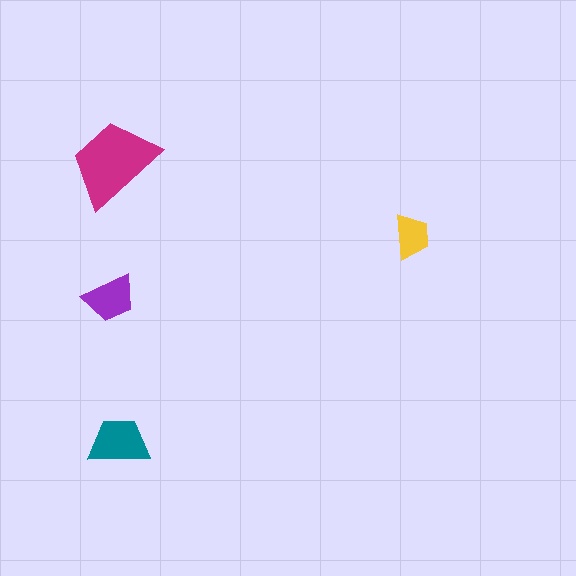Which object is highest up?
The magenta trapezoid is topmost.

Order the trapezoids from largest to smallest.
the magenta one, the teal one, the purple one, the yellow one.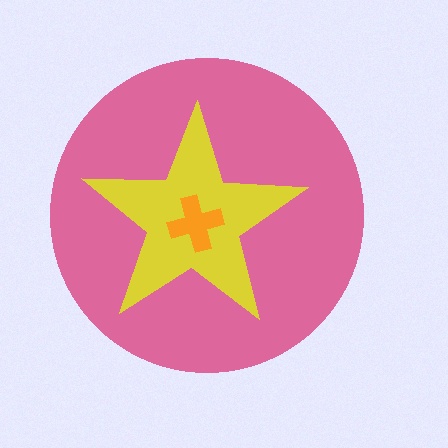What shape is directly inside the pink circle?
The yellow star.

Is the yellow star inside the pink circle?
Yes.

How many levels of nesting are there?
3.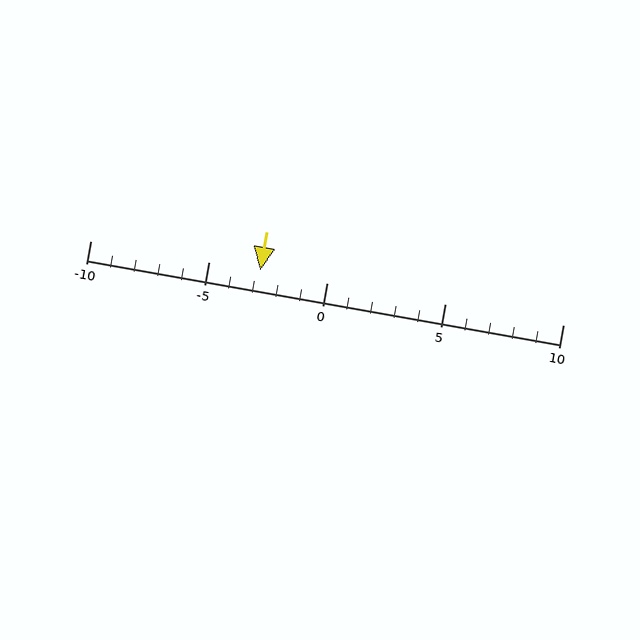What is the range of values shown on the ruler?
The ruler shows values from -10 to 10.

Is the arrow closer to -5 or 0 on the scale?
The arrow is closer to -5.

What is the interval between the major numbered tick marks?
The major tick marks are spaced 5 units apart.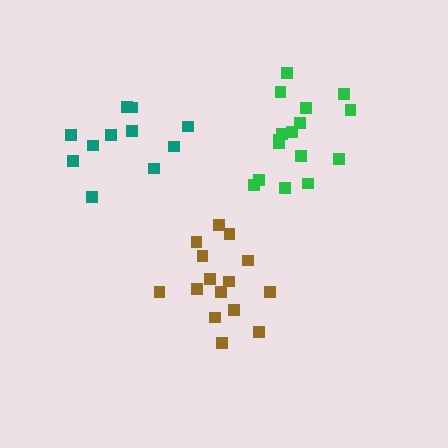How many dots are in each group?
Group 1: 15 dots, Group 2: 11 dots, Group 3: 16 dots (42 total).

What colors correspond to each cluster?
The clusters are colored: brown, teal, green.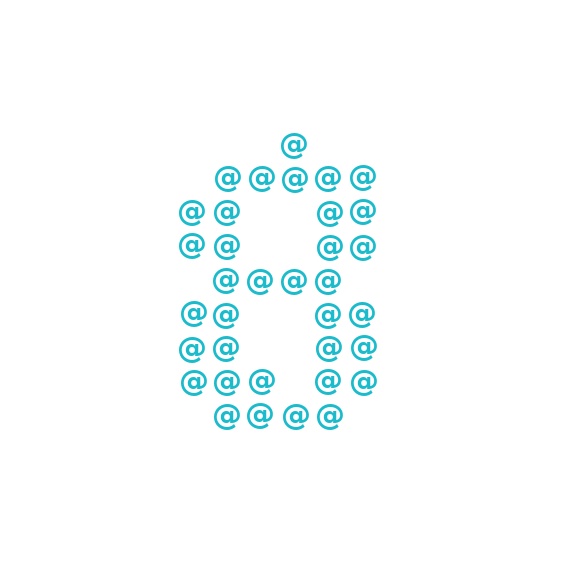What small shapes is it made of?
It is made of small at signs.